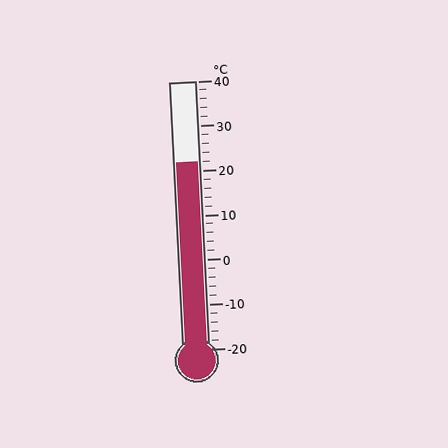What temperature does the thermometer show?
The thermometer shows approximately 22°C.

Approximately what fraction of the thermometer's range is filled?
The thermometer is filled to approximately 70% of its range.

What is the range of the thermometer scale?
The thermometer scale ranges from -20°C to 40°C.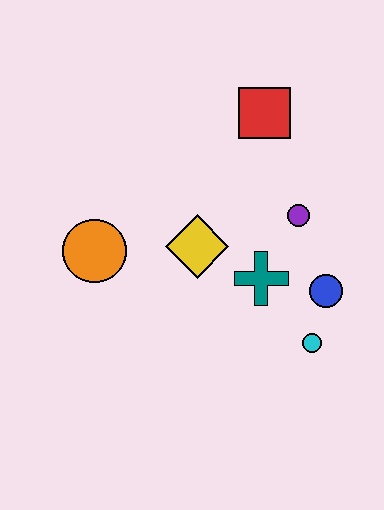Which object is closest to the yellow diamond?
The teal cross is closest to the yellow diamond.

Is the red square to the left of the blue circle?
Yes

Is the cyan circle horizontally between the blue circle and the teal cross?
Yes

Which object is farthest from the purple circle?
The orange circle is farthest from the purple circle.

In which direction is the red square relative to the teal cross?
The red square is above the teal cross.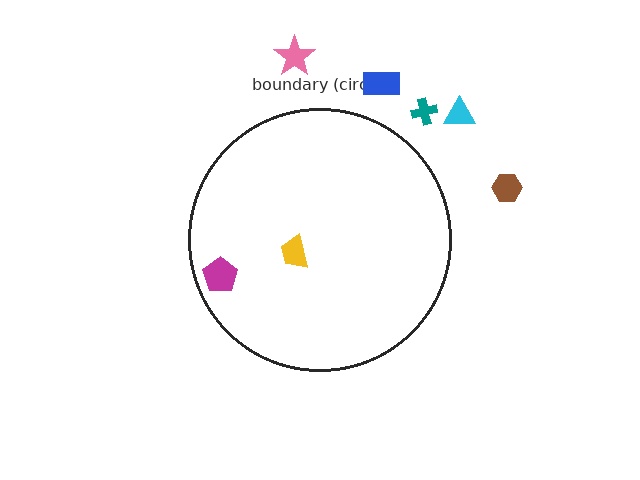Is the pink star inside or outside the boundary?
Outside.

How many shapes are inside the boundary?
2 inside, 5 outside.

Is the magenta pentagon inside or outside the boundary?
Inside.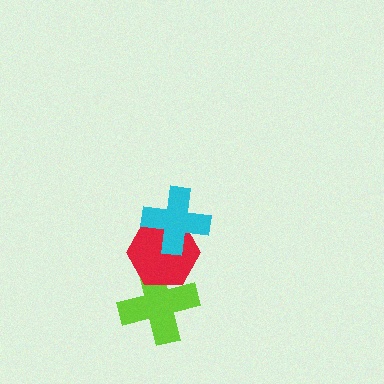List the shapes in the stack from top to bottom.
From top to bottom: the cyan cross, the red hexagon, the lime cross.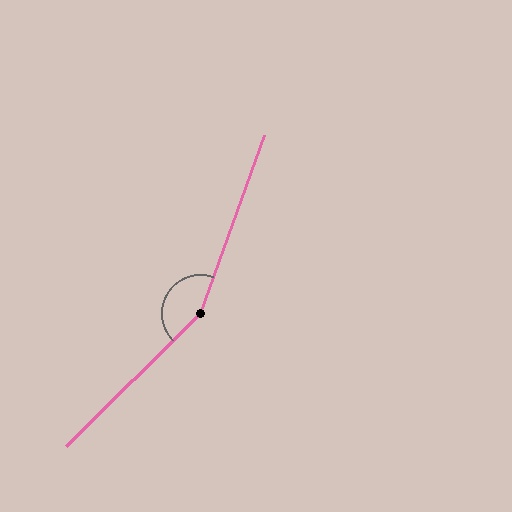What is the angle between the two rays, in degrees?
Approximately 155 degrees.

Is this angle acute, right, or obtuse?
It is obtuse.